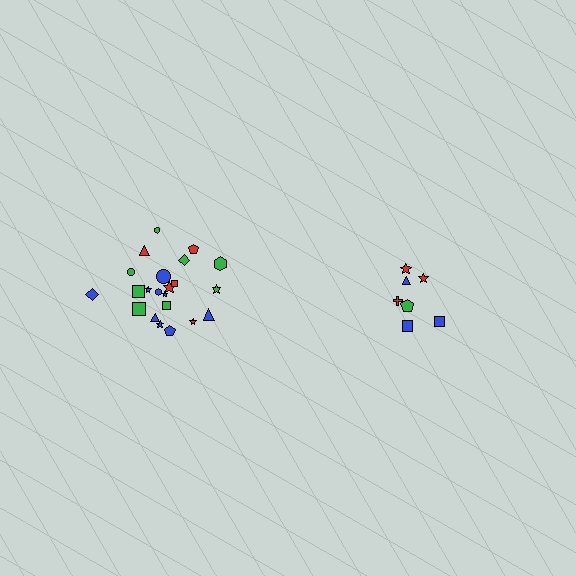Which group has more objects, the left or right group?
The left group.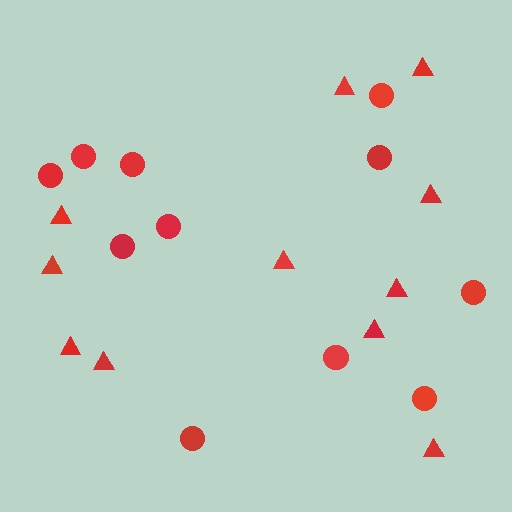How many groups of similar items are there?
There are 2 groups: one group of triangles (11) and one group of circles (11).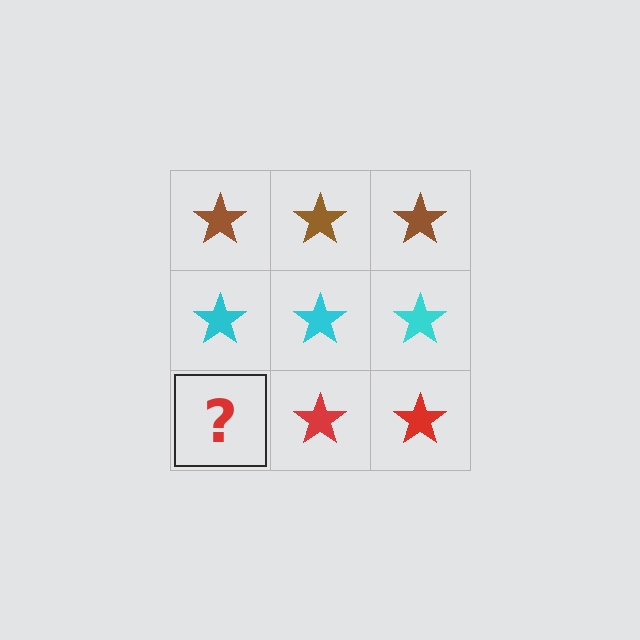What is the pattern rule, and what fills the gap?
The rule is that each row has a consistent color. The gap should be filled with a red star.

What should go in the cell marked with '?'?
The missing cell should contain a red star.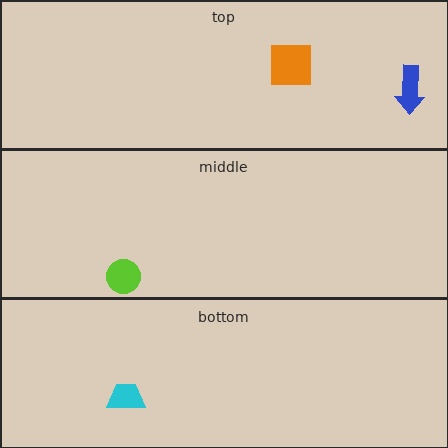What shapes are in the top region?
The blue arrow, the orange square.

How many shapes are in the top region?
2.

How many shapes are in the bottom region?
1.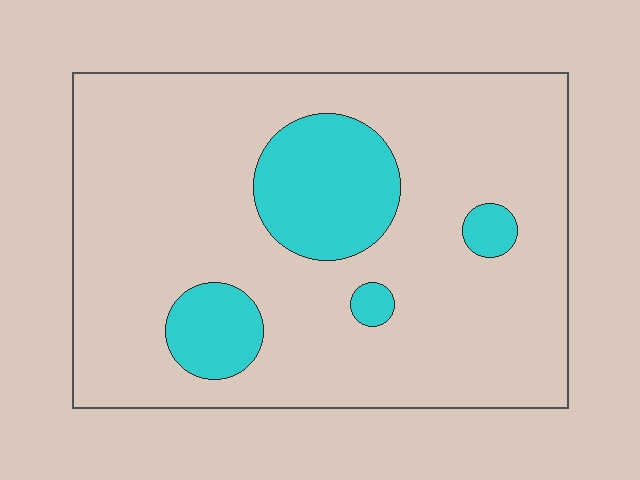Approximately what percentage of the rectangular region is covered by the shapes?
Approximately 15%.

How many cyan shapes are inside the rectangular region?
4.